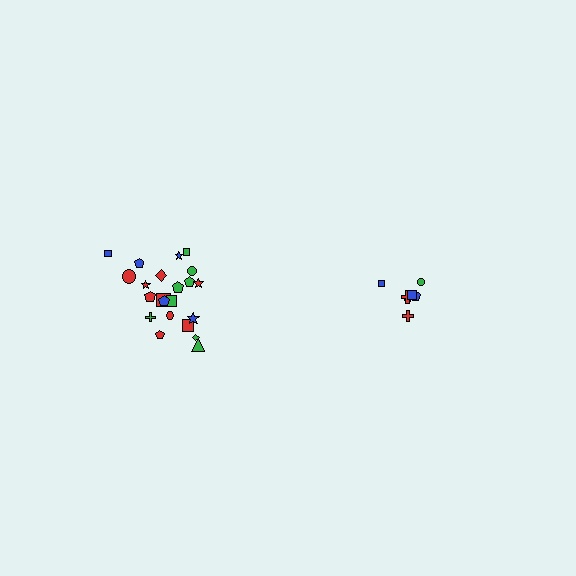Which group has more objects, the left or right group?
The left group.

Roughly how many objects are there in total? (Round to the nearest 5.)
Roughly 30 objects in total.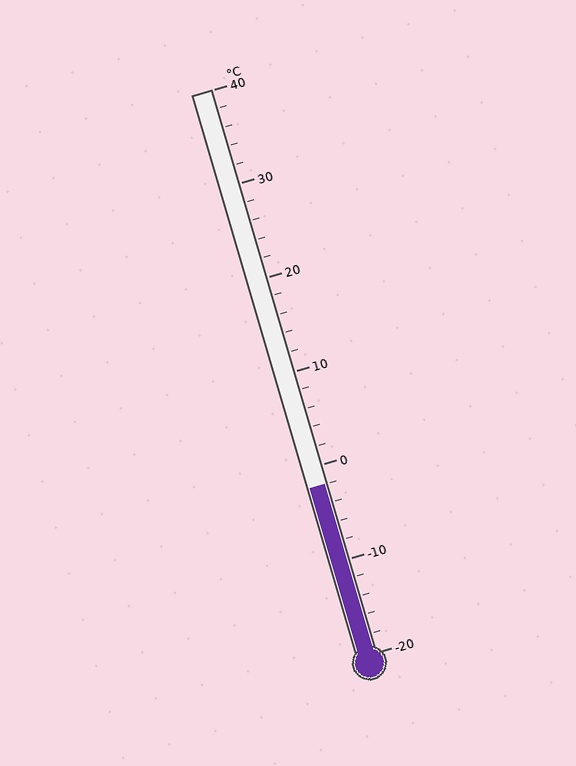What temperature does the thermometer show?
The thermometer shows approximately -2°C.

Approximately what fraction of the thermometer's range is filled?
The thermometer is filled to approximately 30% of its range.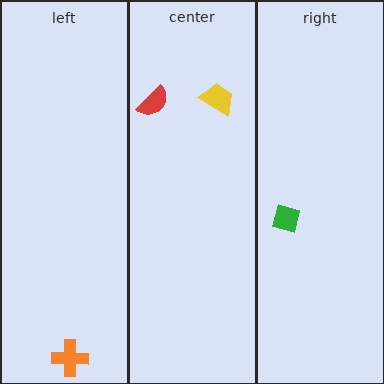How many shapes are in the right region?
1.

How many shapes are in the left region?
1.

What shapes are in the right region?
The green diamond.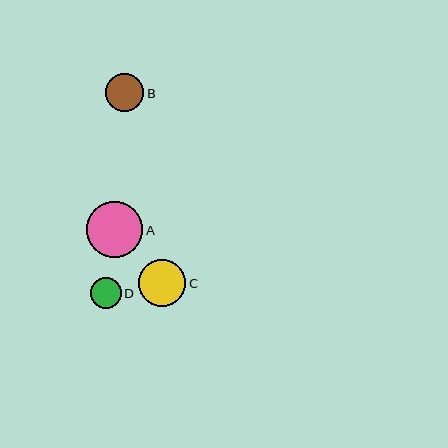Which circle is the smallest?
Circle D is the smallest with a size of approximately 31 pixels.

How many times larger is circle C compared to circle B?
Circle C is approximately 1.2 times the size of circle B.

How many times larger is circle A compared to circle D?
Circle A is approximately 1.9 times the size of circle D.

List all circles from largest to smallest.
From largest to smallest: A, C, B, D.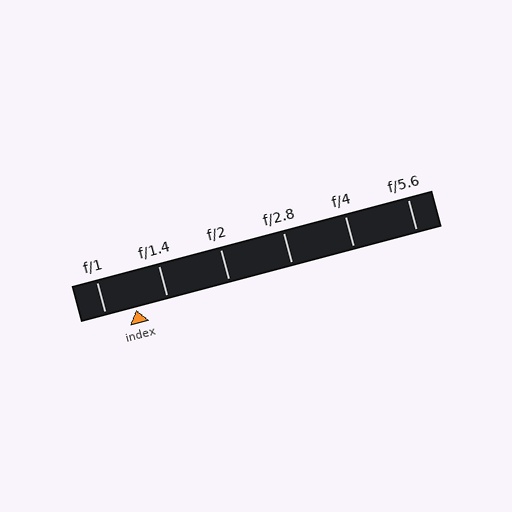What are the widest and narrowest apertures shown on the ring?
The widest aperture shown is f/1 and the narrowest is f/5.6.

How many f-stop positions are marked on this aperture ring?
There are 6 f-stop positions marked.